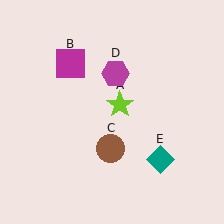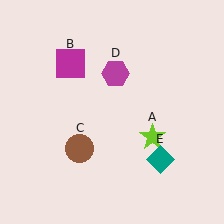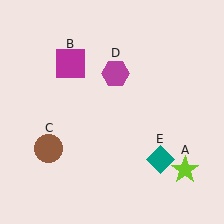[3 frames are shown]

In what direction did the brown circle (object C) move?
The brown circle (object C) moved left.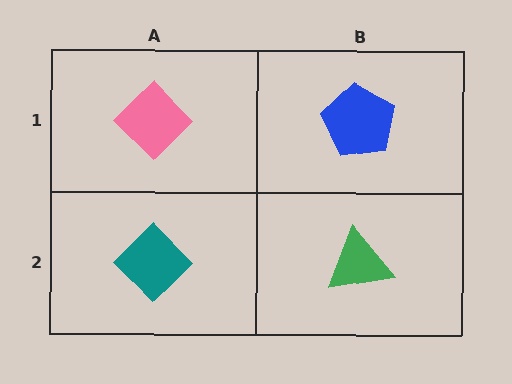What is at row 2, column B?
A green triangle.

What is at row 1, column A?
A pink diamond.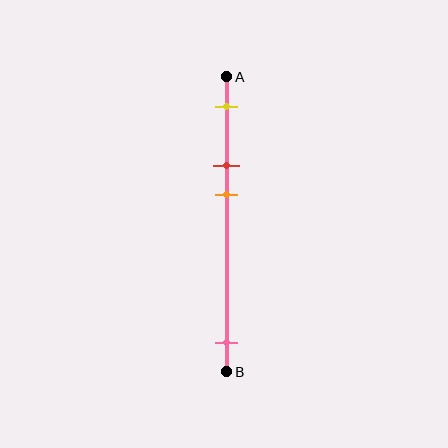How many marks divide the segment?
There are 4 marks dividing the segment.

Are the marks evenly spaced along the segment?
No, the marks are not evenly spaced.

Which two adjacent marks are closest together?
The red and orange marks are the closest adjacent pair.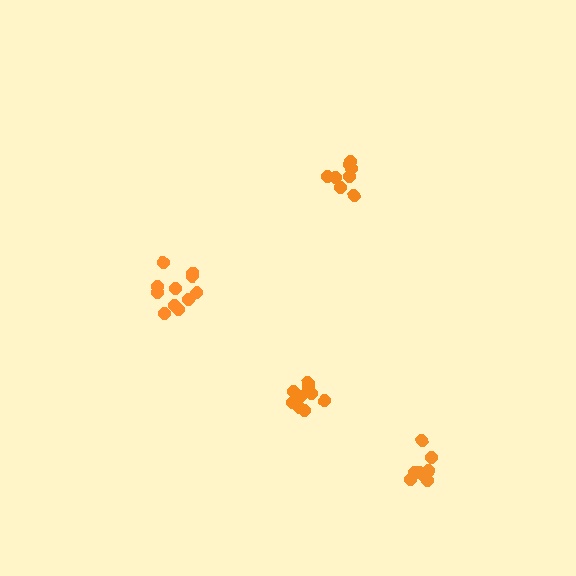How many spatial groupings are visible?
There are 4 spatial groupings.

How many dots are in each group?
Group 1: 9 dots, Group 2: 8 dots, Group 3: 9 dots, Group 4: 11 dots (37 total).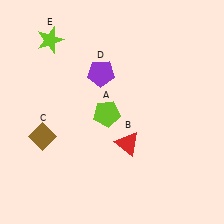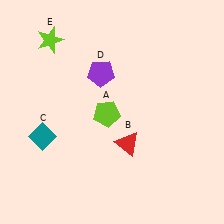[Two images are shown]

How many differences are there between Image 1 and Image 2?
There is 1 difference between the two images.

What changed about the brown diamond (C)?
In Image 1, C is brown. In Image 2, it changed to teal.